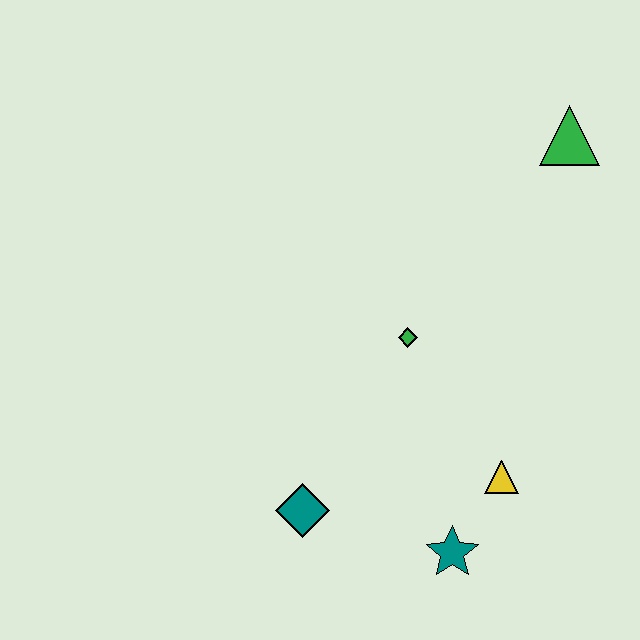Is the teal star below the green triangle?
Yes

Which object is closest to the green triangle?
The green diamond is closest to the green triangle.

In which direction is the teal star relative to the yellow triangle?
The teal star is below the yellow triangle.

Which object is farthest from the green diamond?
The green triangle is farthest from the green diamond.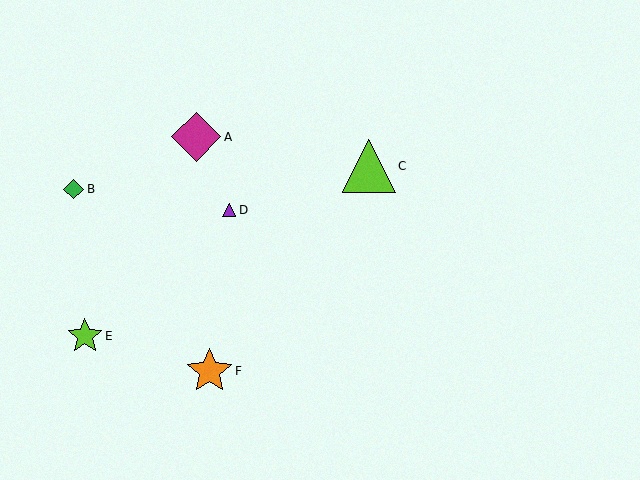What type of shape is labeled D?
Shape D is a purple triangle.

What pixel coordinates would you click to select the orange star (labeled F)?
Click at (209, 371) to select the orange star F.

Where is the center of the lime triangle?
The center of the lime triangle is at (369, 166).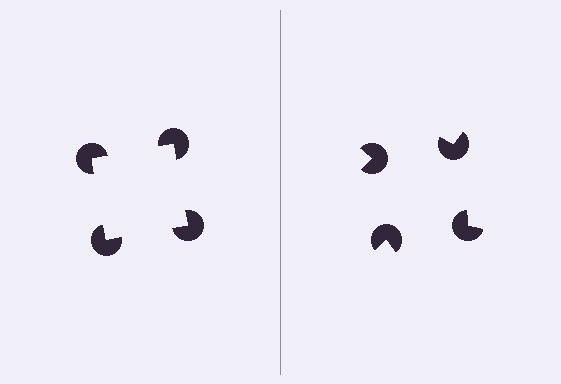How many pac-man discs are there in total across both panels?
8 — 4 on each side.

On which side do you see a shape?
An illusory square appears on the left side. On the right side the wedge cuts are rotated, so no coherent shape forms.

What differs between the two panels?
The pac-man discs are positioned identically on both sides; only the wedge orientations differ. On the left they align to a square; on the right they are misaligned.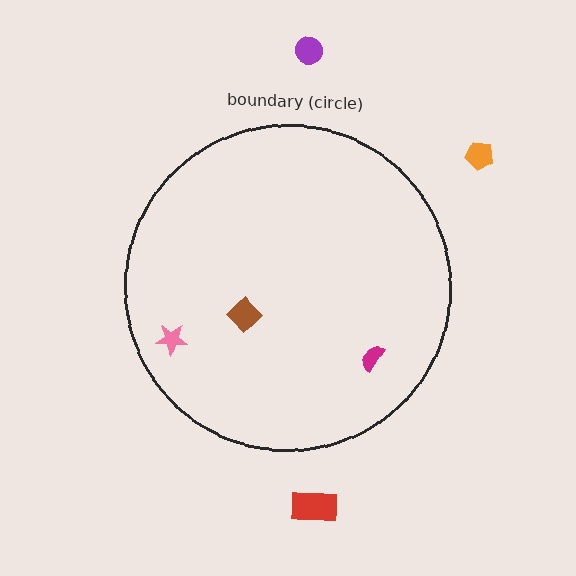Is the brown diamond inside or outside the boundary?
Inside.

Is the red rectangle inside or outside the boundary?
Outside.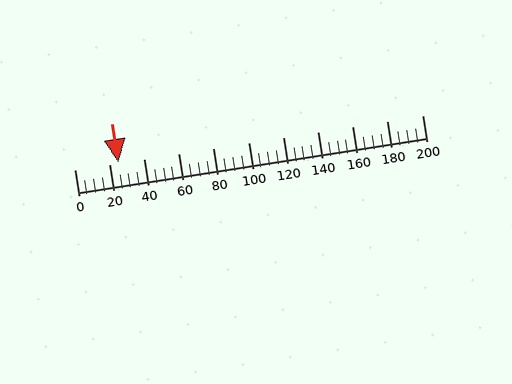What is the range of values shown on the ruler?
The ruler shows values from 0 to 200.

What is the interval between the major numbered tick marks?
The major tick marks are spaced 20 units apart.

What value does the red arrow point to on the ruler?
The red arrow points to approximately 25.